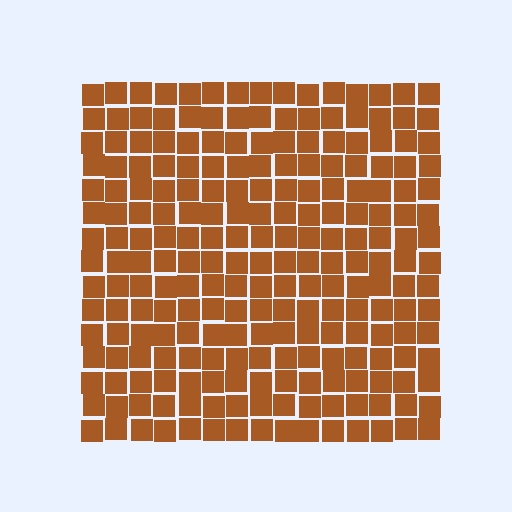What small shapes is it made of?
It is made of small squares.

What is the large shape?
The large shape is a square.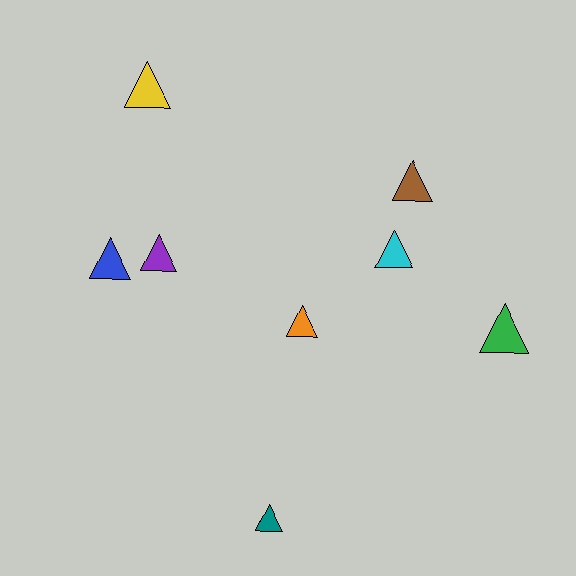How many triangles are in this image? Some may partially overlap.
There are 8 triangles.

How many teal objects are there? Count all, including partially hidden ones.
There is 1 teal object.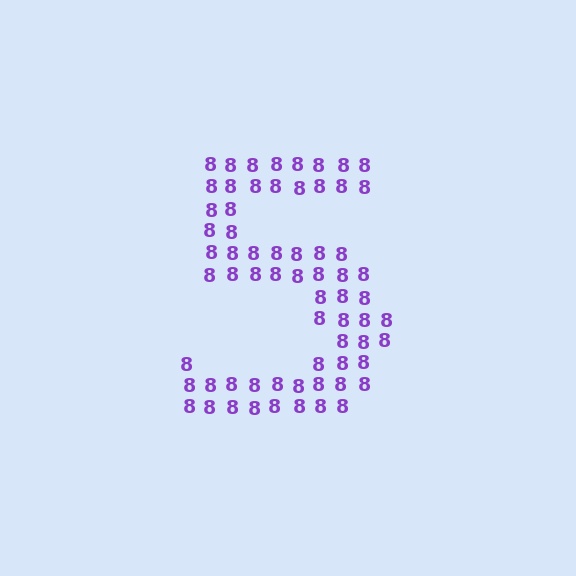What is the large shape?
The large shape is the digit 5.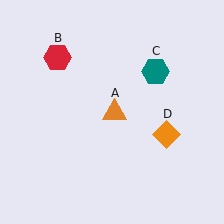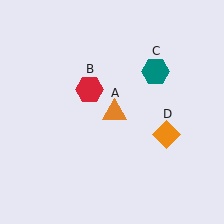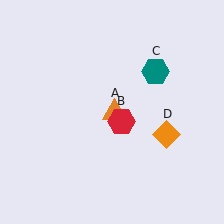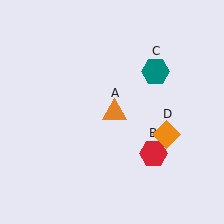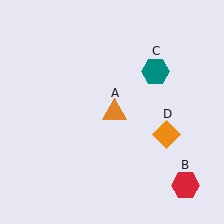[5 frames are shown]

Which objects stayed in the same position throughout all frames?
Orange triangle (object A) and teal hexagon (object C) and orange diamond (object D) remained stationary.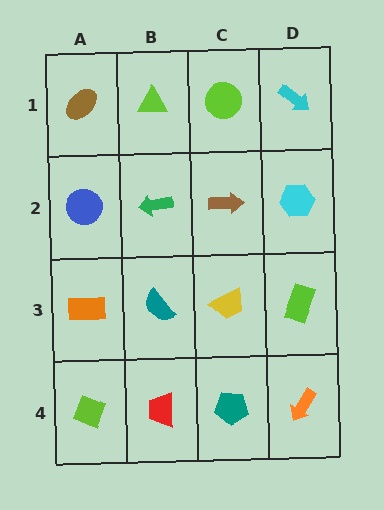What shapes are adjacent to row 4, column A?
An orange rectangle (row 3, column A), a red trapezoid (row 4, column B).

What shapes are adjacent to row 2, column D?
A cyan arrow (row 1, column D), a lime rectangle (row 3, column D), a brown arrow (row 2, column C).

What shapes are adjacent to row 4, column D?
A lime rectangle (row 3, column D), a teal pentagon (row 4, column C).